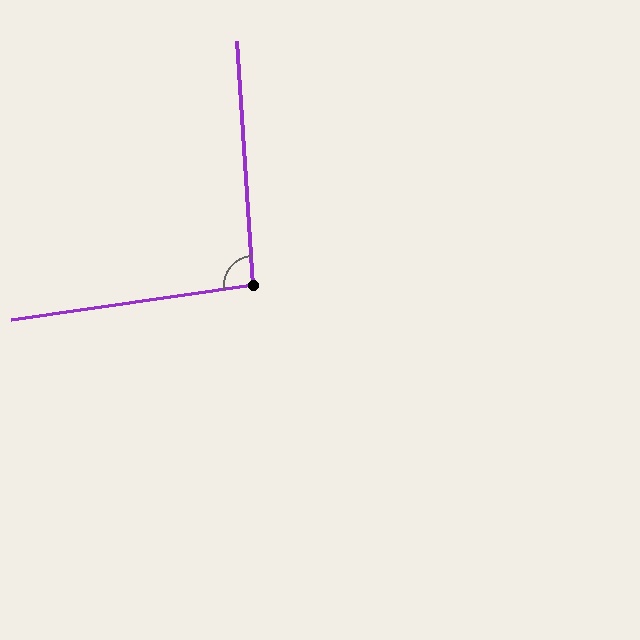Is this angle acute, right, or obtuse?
It is approximately a right angle.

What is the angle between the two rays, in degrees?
Approximately 94 degrees.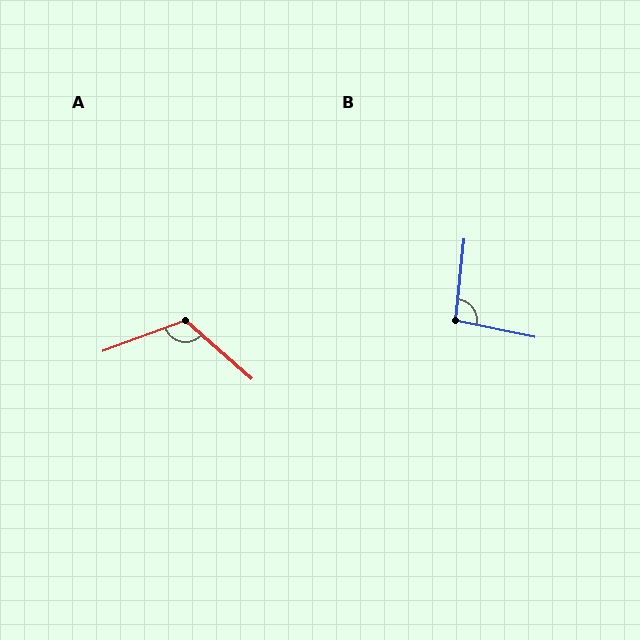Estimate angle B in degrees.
Approximately 96 degrees.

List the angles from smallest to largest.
B (96°), A (118°).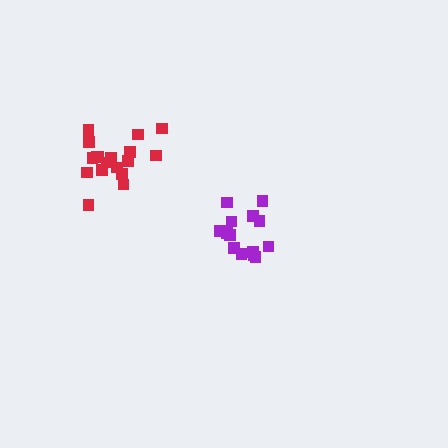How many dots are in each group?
Group 1: 18 dots, Group 2: 14 dots (32 total).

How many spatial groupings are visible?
There are 2 spatial groupings.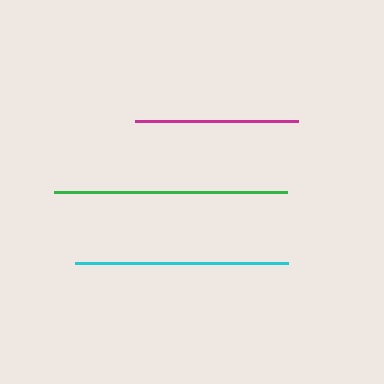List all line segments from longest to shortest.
From longest to shortest: green, cyan, magenta.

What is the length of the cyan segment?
The cyan segment is approximately 212 pixels long.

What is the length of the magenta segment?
The magenta segment is approximately 162 pixels long.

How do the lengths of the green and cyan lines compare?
The green and cyan lines are approximately the same length.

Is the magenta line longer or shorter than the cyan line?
The cyan line is longer than the magenta line.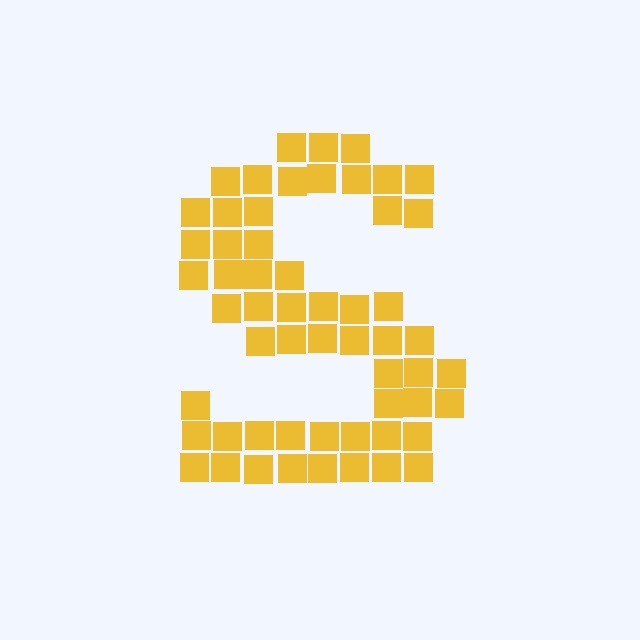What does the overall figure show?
The overall figure shows the letter S.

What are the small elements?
The small elements are squares.